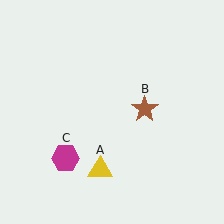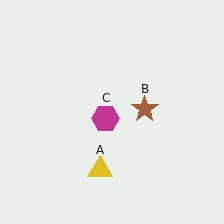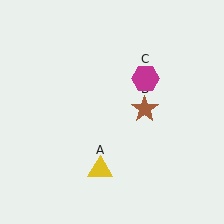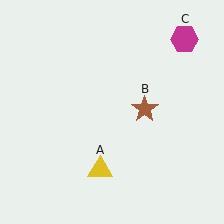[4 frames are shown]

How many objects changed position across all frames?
1 object changed position: magenta hexagon (object C).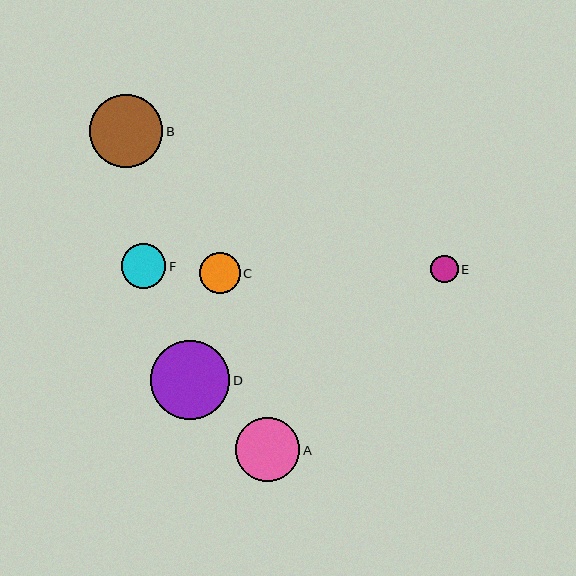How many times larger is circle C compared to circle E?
Circle C is approximately 1.5 times the size of circle E.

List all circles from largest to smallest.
From largest to smallest: D, B, A, F, C, E.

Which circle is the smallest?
Circle E is the smallest with a size of approximately 27 pixels.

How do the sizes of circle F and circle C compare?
Circle F and circle C are approximately the same size.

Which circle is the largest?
Circle D is the largest with a size of approximately 79 pixels.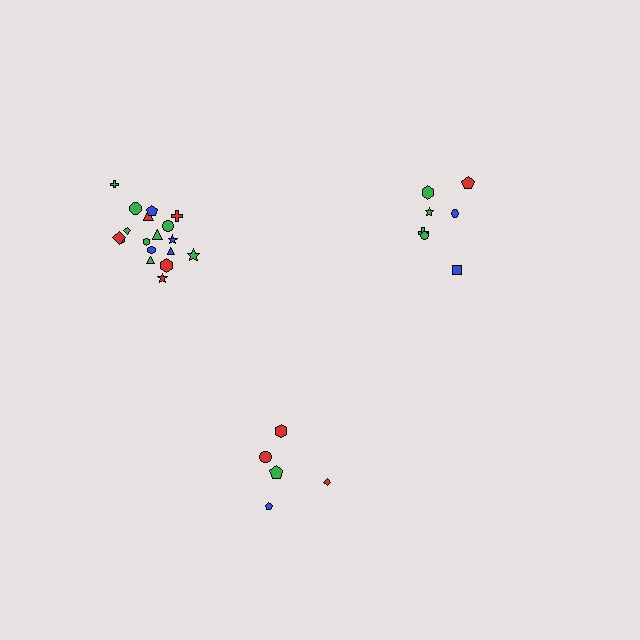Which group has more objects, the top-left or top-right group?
The top-left group.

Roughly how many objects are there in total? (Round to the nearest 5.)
Roughly 30 objects in total.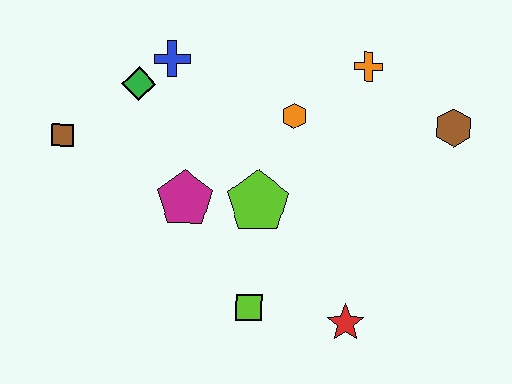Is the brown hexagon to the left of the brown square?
No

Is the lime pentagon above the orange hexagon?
No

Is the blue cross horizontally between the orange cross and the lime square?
No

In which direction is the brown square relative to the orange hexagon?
The brown square is to the left of the orange hexagon.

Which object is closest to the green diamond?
The blue cross is closest to the green diamond.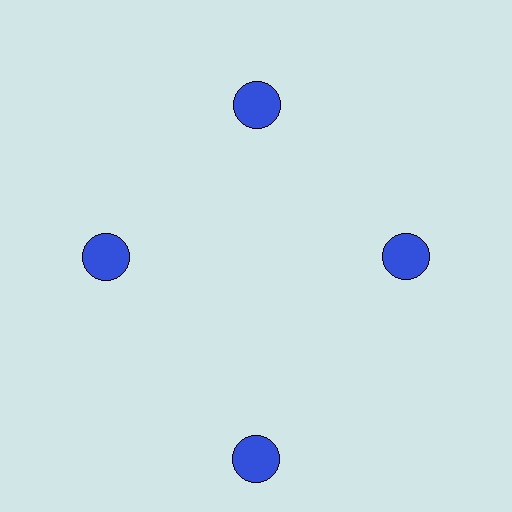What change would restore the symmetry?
The symmetry would be restored by moving it inward, back onto the ring so that all 4 circles sit at equal angles and equal distance from the center.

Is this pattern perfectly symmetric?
No. The 4 blue circles are arranged in a ring, but one element near the 6 o'clock position is pushed outward from the center, breaking the 4-fold rotational symmetry.